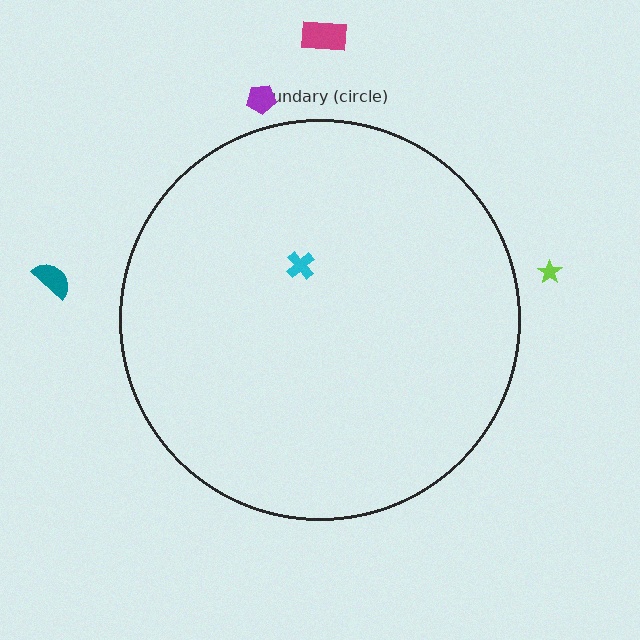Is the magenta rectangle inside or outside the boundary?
Outside.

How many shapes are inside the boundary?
1 inside, 4 outside.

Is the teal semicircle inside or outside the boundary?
Outside.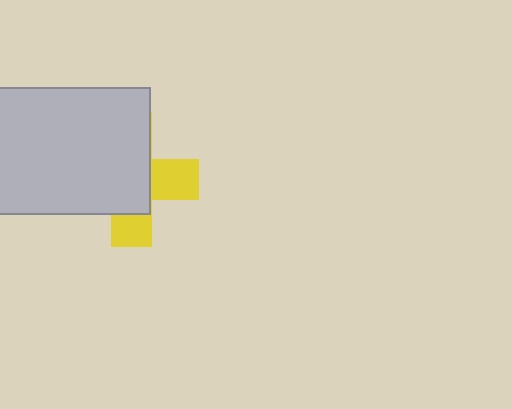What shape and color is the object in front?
The object in front is a light gray rectangle.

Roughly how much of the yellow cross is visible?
A small part of it is visible (roughly 34%).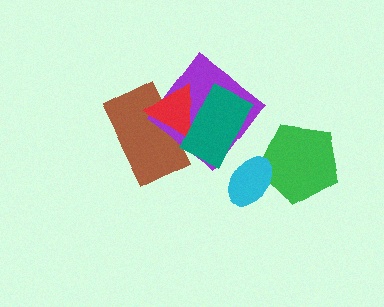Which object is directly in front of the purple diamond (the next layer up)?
The red triangle is directly in front of the purple diamond.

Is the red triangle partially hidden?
Yes, it is partially covered by another shape.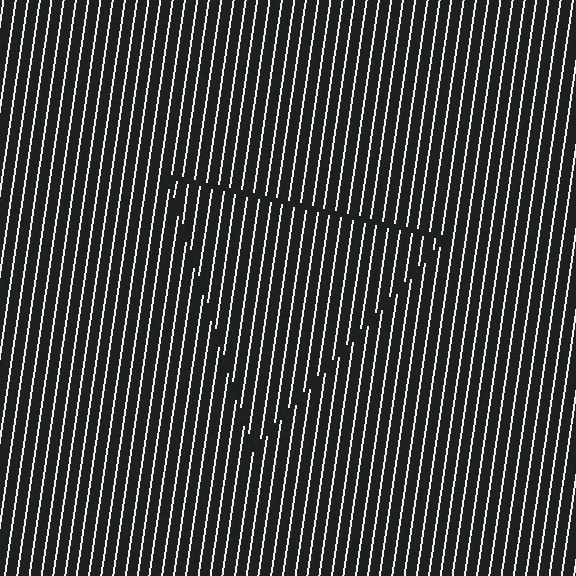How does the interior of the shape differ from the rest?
The interior of the shape contains the same grating, shifted by half a period — the contour is defined by the phase discontinuity where line-ends from the inner and outer gratings abut.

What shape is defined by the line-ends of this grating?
An illusory triangle. The interior of the shape contains the same grating, shifted by half a period — the contour is defined by the phase discontinuity where line-ends from the inner and outer gratings abut.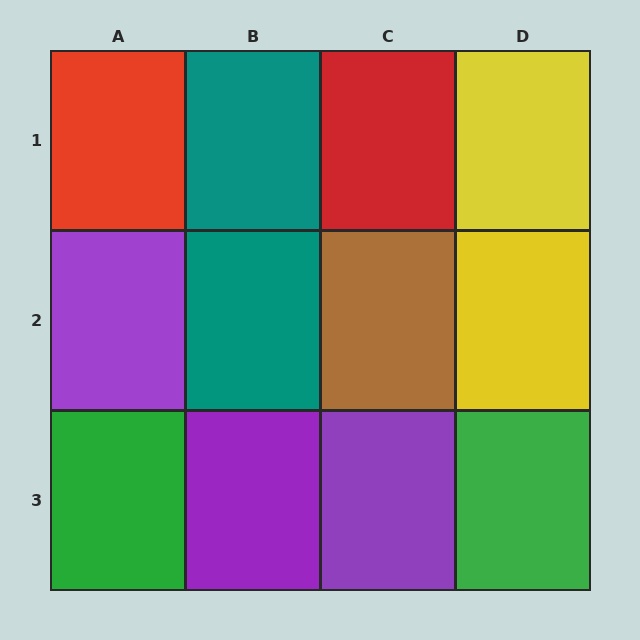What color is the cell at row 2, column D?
Yellow.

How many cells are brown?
1 cell is brown.